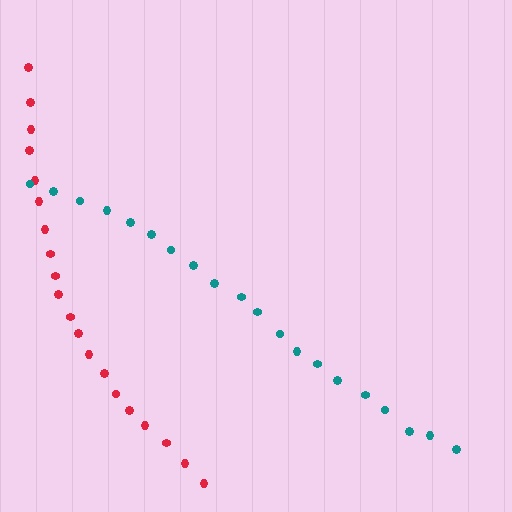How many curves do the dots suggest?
There are 2 distinct paths.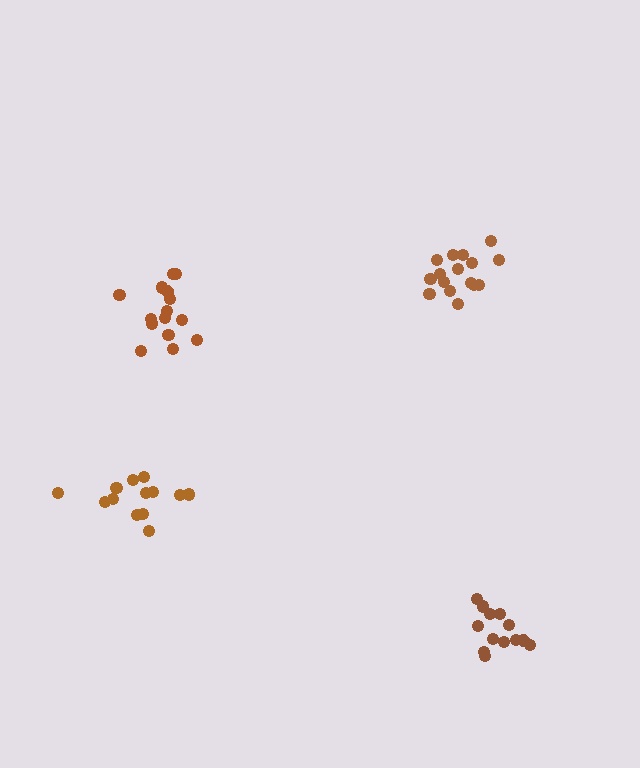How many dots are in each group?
Group 1: 16 dots, Group 2: 15 dots, Group 3: 13 dots, Group 4: 13 dots (57 total).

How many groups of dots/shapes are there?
There are 4 groups.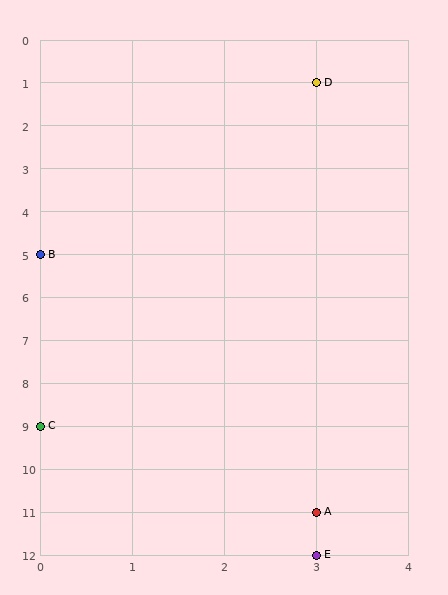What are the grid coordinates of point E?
Point E is at grid coordinates (3, 12).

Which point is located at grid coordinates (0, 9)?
Point C is at (0, 9).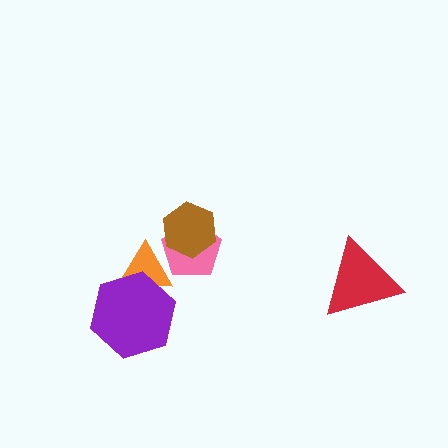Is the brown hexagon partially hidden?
No, no other shape covers it.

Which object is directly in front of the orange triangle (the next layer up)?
The pink pentagon is directly in front of the orange triangle.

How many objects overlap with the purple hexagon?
1 object overlaps with the purple hexagon.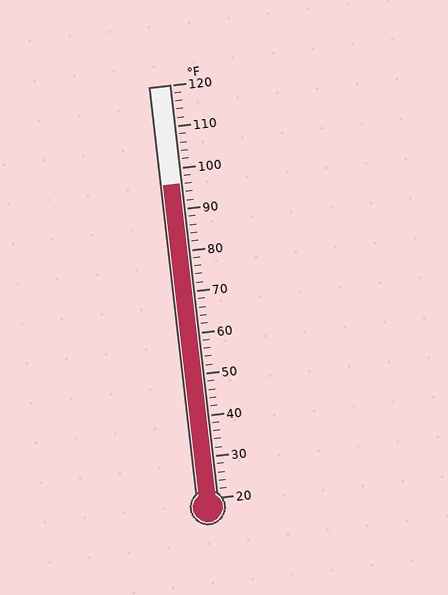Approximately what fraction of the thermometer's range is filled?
The thermometer is filled to approximately 75% of its range.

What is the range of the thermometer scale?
The thermometer scale ranges from 20°F to 120°F.